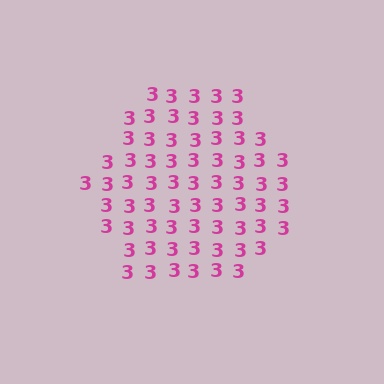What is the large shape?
The large shape is a hexagon.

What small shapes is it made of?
It is made of small digit 3's.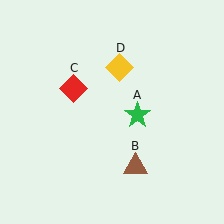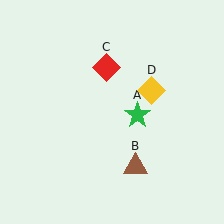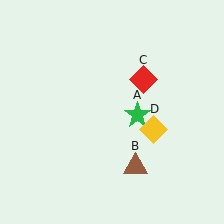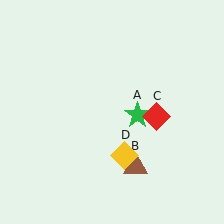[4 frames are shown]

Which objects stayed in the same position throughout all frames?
Green star (object A) and brown triangle (object B) remained stationary.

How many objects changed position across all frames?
2 objects changed position: red diamond (object C), yellow diamond (object D).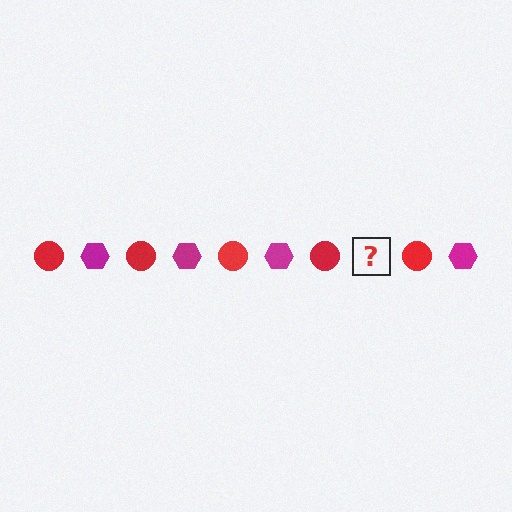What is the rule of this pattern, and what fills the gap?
The rule is that the pattern alternates between red circle and magenta hexagon. The gap should be filled with a magenta hexagon.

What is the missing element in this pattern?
The missing element is a magenta hexagon.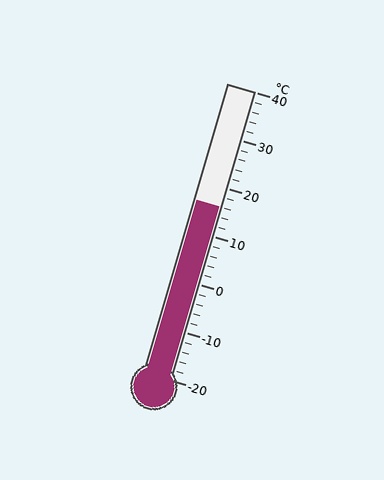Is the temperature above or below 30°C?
The temperature is below 30°C.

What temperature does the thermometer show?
The thermometer shows approximately 16°C.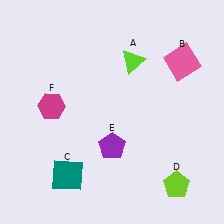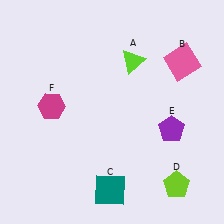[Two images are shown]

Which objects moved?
The objects that moved are: the teal square (C), the purple pentagon (E).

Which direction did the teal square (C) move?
The teal square (C) moved right.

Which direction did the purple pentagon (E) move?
The purple pentagon (E) moved right.